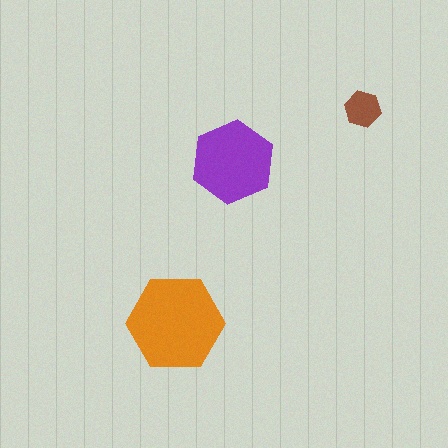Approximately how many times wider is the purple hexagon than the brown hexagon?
About 2.5 times wider.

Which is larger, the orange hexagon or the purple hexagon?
The orange one.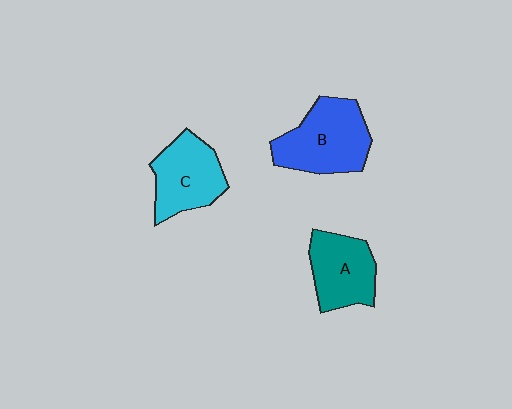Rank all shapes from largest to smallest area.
From largest to smallest: B (blue), C (cyan), A (teal).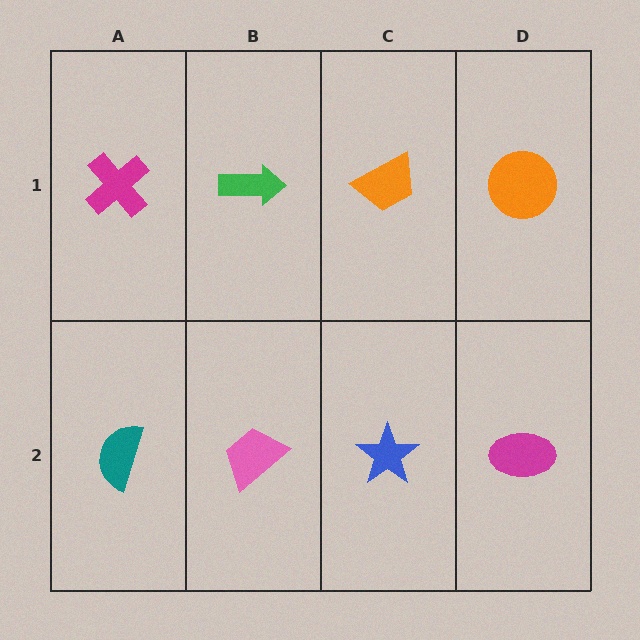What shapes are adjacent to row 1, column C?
A blue star (row 2, column C), a green arrow (row 1, column B), an orange circle (row 1, column D).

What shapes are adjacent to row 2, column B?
A green arrow (row 1, column B), a teal semicircle (row 2, column A), a blue star (row 2, column C).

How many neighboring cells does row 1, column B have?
3.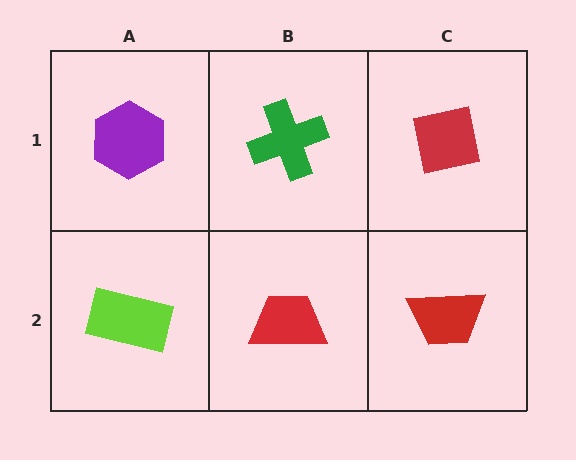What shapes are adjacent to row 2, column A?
A purple hexagon (row 1, column A), a red trapezoid (row 2, column B).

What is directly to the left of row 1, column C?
A green cross.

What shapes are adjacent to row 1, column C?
A red trapezoid (row 2, column C), a green cross (row 1, column B).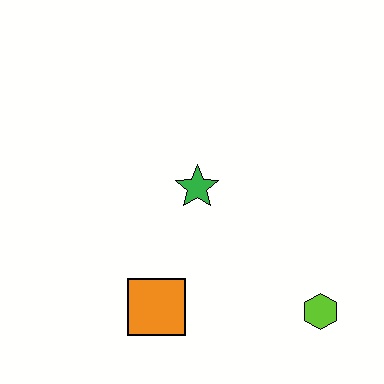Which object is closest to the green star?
The orange square is closest to the green star.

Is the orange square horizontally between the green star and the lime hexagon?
No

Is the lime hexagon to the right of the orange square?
Yes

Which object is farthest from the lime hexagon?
The green star is farthest from the lime hexagon.